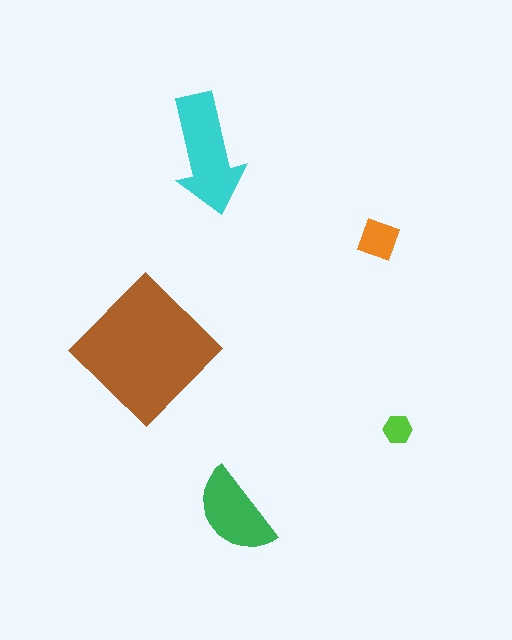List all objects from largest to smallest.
The brown diamond, the cyan arrow, the green semicircle, the orange diamond, the lime hexagon.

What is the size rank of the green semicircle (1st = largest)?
3rd.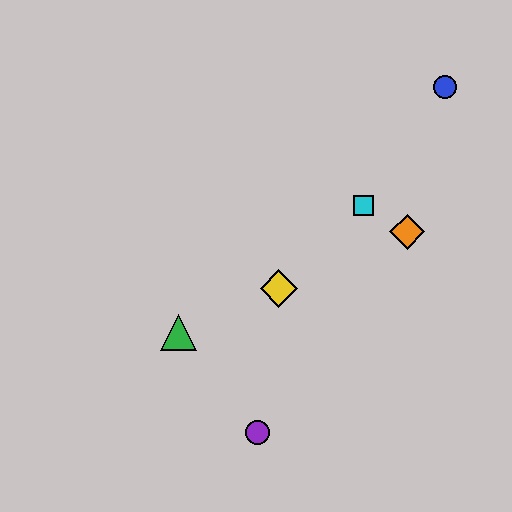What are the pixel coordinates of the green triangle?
The green triangle is at (179, 332).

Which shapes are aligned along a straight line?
The red triangle, the green triangle, the yellow diamond, the orange diamond are aligned along a straight line.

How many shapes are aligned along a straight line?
4 shapes (the red triangle, the green triangle, the yellow diamond, the orange diamond) are aligned along a straight line.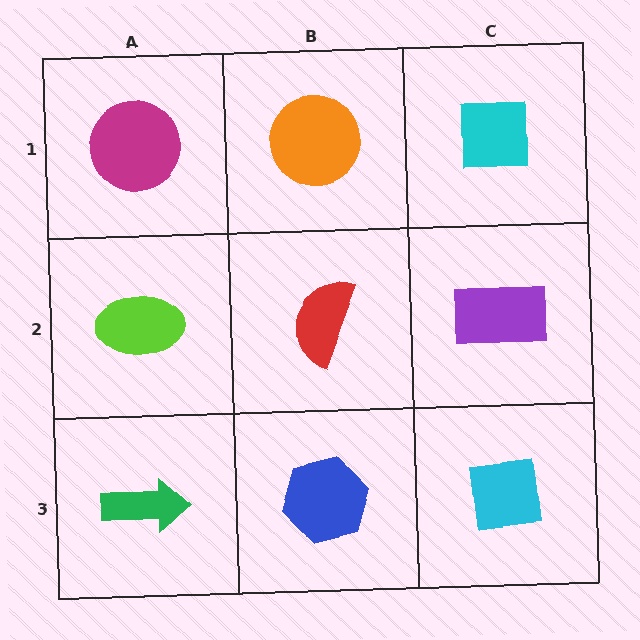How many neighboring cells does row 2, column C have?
3.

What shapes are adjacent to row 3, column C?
A purple rectangle (row 2, column C), a blue hexagon (row 3, column B).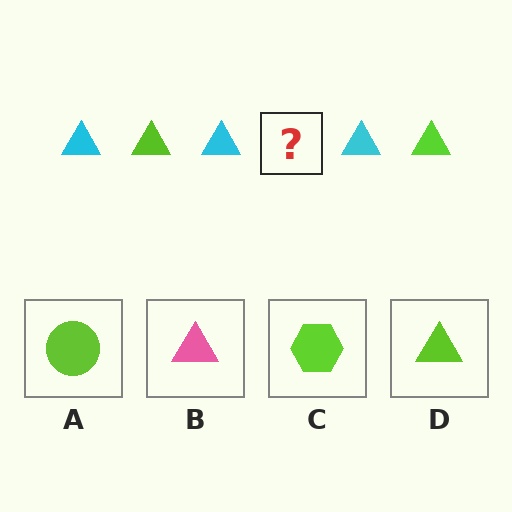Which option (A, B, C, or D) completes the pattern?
D.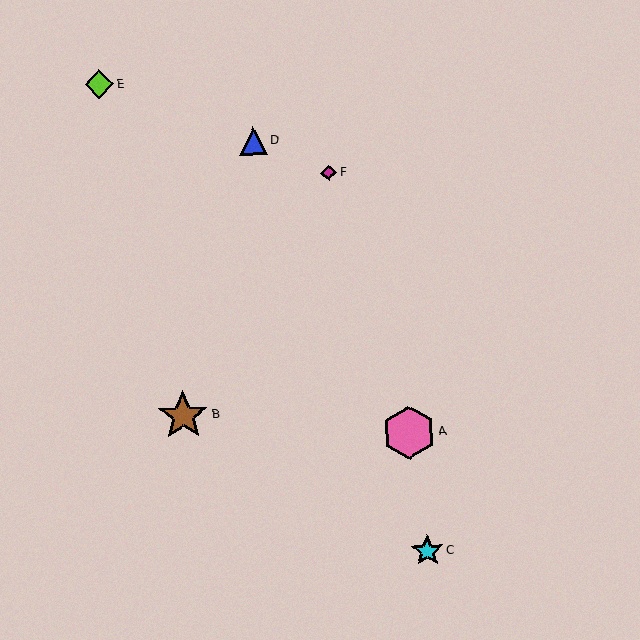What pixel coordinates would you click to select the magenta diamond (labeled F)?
Click at (329, 173) to select the magenta diamond F.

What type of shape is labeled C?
Shape C is a cyan star.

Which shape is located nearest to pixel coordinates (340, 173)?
The magenta diamond (labeled F) at (329, 173) is nearest to that location.